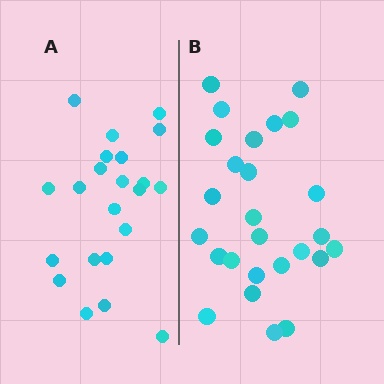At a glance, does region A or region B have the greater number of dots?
Region B (the right region) has more dots.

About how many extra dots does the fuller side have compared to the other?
Region B has about 4 more dots than region A.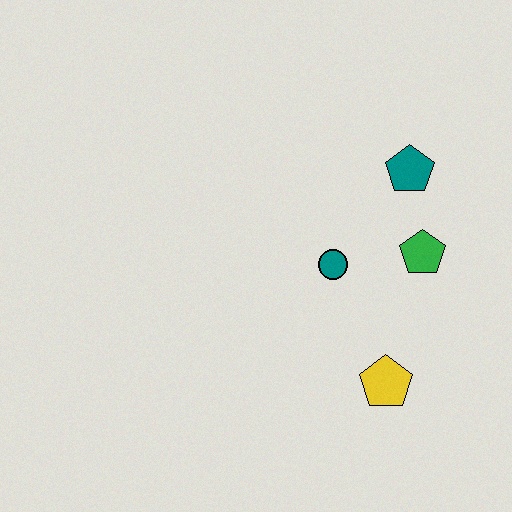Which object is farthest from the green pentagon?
The yellow pentagon is farthest from the green pentagon.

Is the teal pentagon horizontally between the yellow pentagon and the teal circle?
No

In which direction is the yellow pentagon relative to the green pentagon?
The yellow pentagon is below the green pentagon.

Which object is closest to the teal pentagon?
The green pentagon is closest to the teal pentagon.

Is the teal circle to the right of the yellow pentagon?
No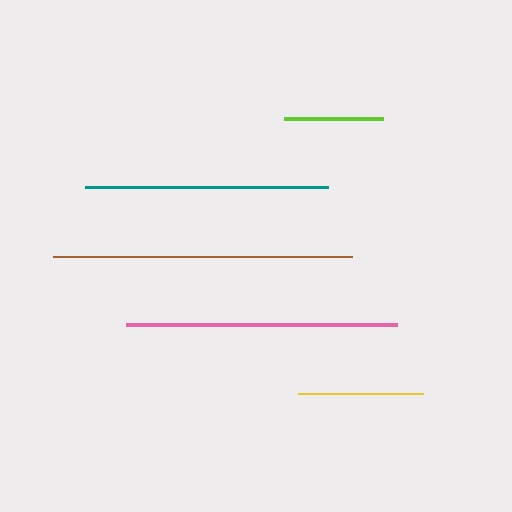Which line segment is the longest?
The brown line is the longest at approximately 298 pixels.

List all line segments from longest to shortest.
From longest to shortest: brown, pink, teal, yellow, lime.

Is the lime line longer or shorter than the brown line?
The brown line is longer than the lime line.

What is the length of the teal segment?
The teal segment is approximately 243 pixels long.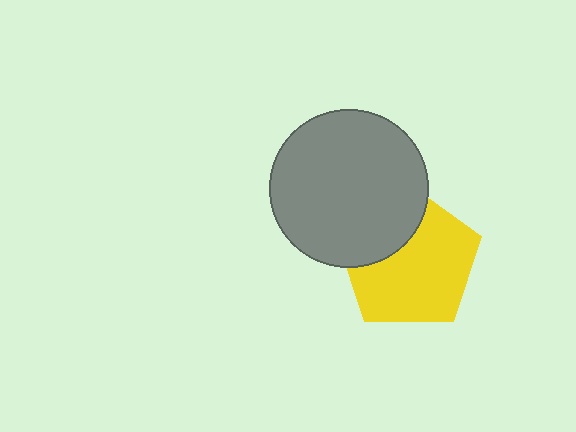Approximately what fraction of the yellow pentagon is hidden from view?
Roughly 30% of the yellow pentagon is hidden behind the gray circle.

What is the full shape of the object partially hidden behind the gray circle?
The partially hidden object is a yellow pentagon.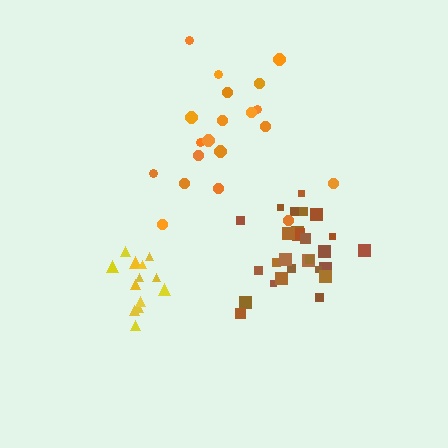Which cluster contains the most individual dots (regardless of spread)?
Brown (28).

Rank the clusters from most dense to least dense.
brown, yellow, orange.